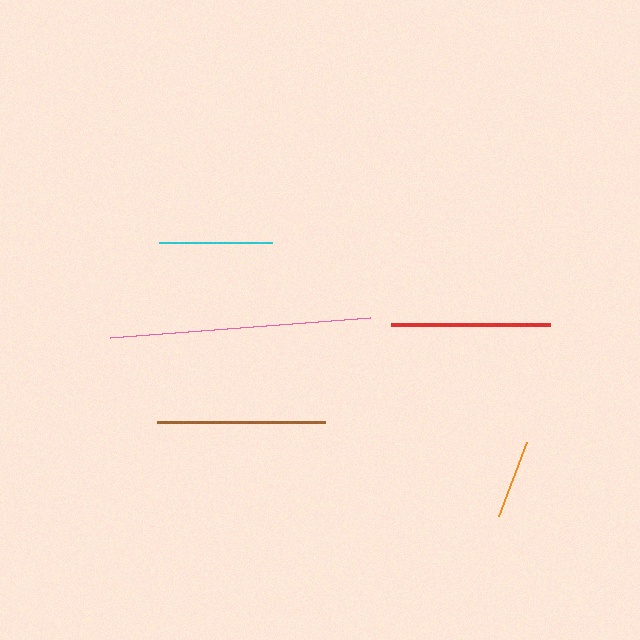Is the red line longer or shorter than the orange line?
The red line is longer than the orange line.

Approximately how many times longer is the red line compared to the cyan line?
The red line is approximately 1.4 times the length of the cyan line.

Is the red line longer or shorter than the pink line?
The pink line is longer than the red line.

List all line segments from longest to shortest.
From longest to shortest: pink, brown, red, cyan, orange.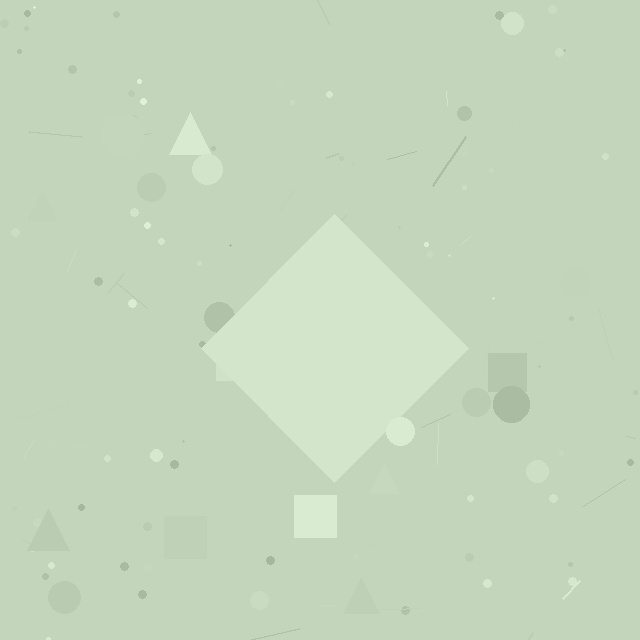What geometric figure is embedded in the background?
A diamond is embedded in the background.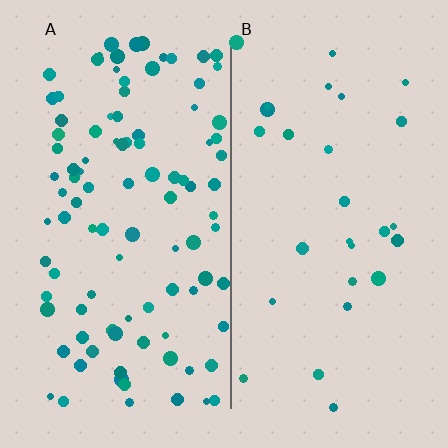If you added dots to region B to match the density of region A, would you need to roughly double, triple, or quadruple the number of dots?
Approximately quadruple.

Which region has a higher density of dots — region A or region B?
A (the left).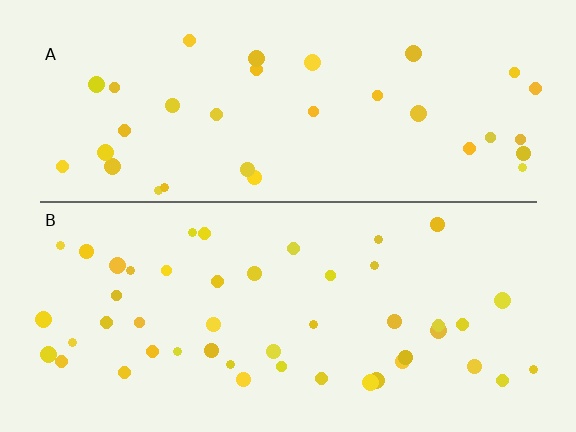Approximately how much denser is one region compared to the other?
Approximately 1.4× — region B over region A.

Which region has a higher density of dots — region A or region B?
B (the bottom).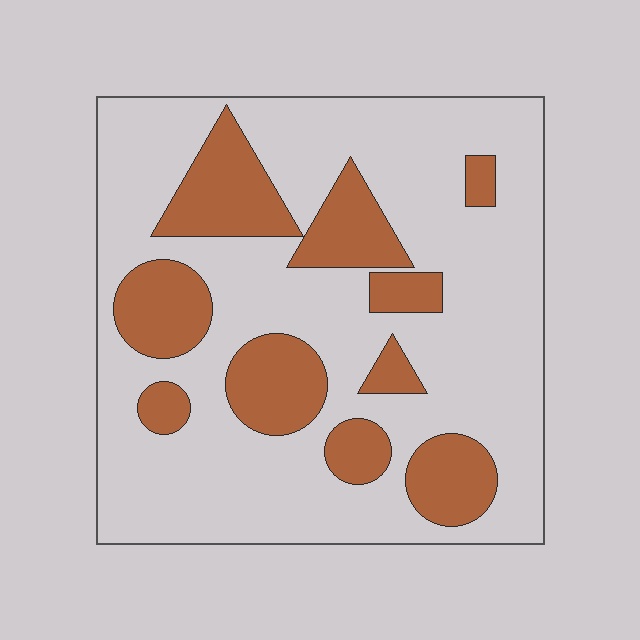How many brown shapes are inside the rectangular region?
10.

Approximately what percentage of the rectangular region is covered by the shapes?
Approximately 25%.